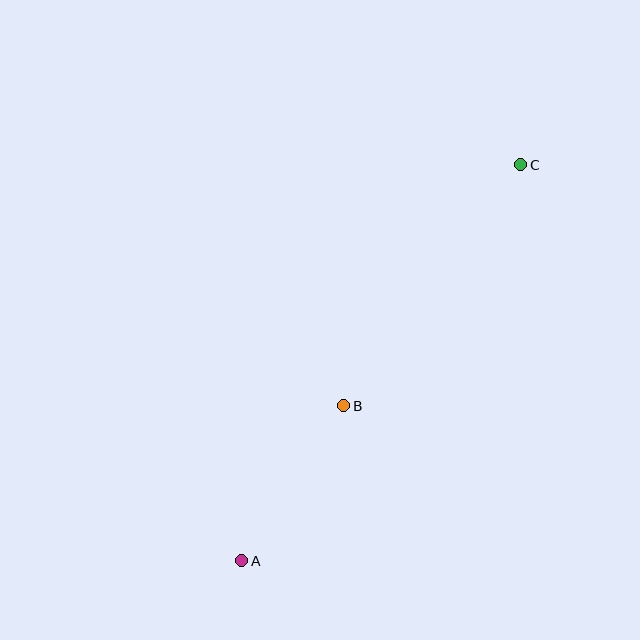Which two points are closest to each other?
Points A and B are closest to each other.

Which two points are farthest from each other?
Points A and C are farthest from each other.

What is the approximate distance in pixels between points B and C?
The distance between B and C is approximately 299 pixels.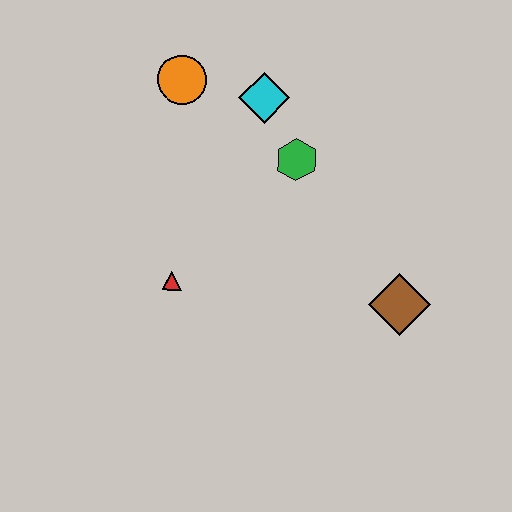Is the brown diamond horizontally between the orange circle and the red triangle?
No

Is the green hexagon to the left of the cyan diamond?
No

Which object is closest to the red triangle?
The green hexagon is closest to the red triangle.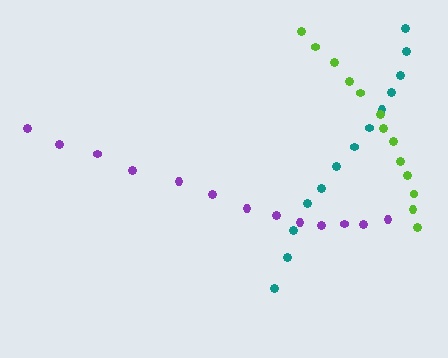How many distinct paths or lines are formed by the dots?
There are 3 distinct paths.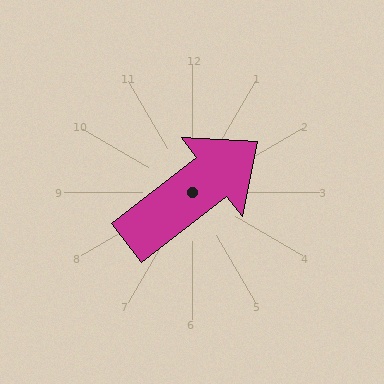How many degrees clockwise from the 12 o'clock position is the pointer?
Approximately 52 degrees.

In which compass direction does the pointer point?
Northeast.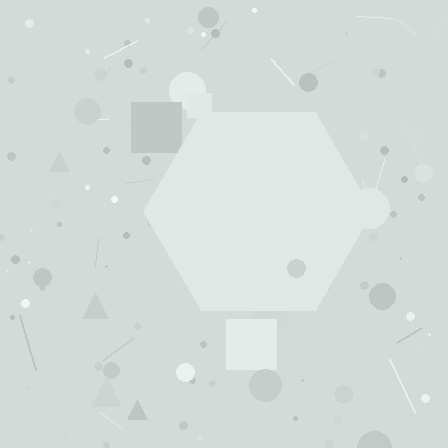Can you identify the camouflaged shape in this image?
The camouflaged shape is a hexagon.